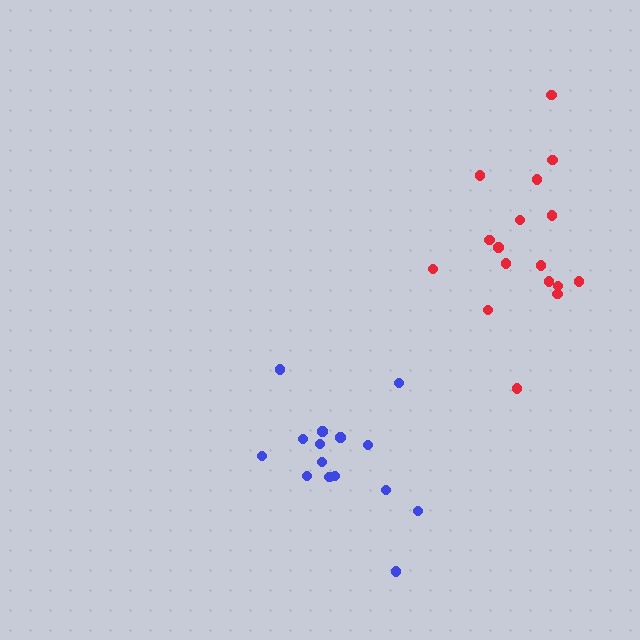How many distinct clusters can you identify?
There are 2 distinct clusters.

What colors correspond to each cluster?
The clusters are colored: blue, red.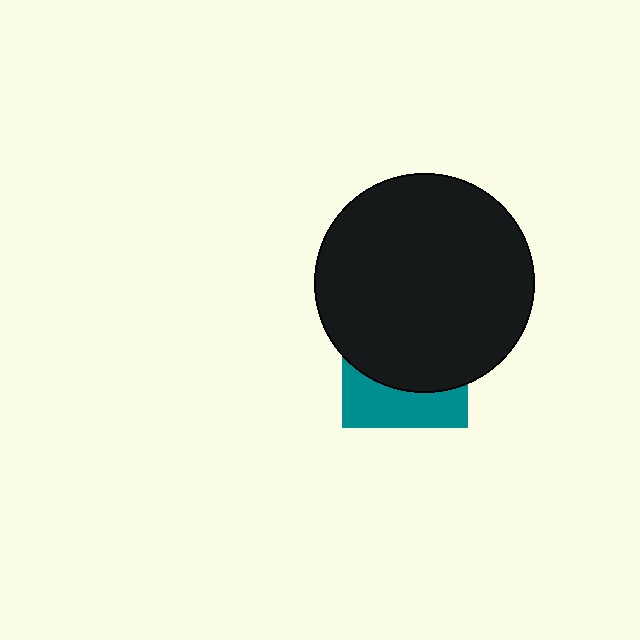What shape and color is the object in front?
The object in front is a black circle.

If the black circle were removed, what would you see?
You would see the complete teal square.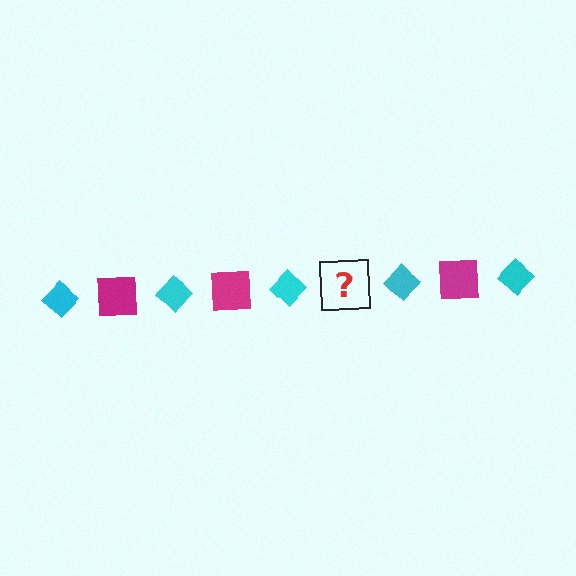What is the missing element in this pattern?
The missing element is a magenta square.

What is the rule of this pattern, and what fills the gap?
The rule is that the pattern alternates between cyan diamond and magenta square. The gap should be filled with a magenta square.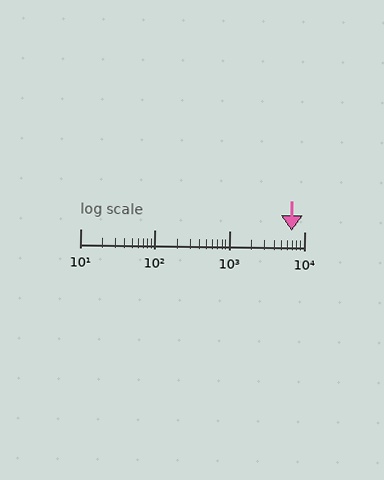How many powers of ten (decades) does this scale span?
The scale spans 3 decades, from 10 to 10000.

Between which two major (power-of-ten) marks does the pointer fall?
The pointer is between 1000 and 10000.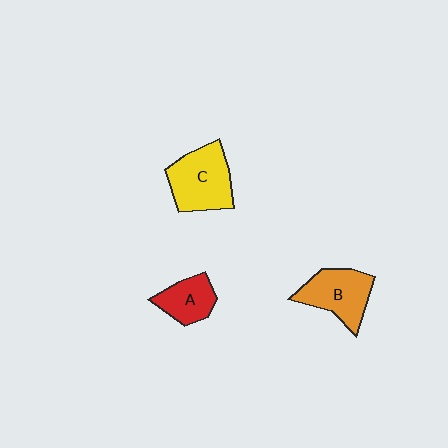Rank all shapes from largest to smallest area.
From largest to smallest: C (yellow), B (orange), A (red).